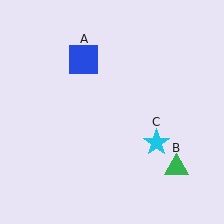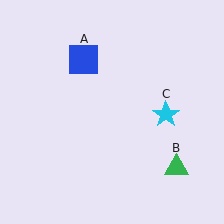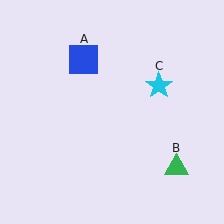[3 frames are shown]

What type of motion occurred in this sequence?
The cyan star (object C) rotated counterclockwise around the center of the scene.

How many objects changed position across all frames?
1 object changed position: cyan star (object C).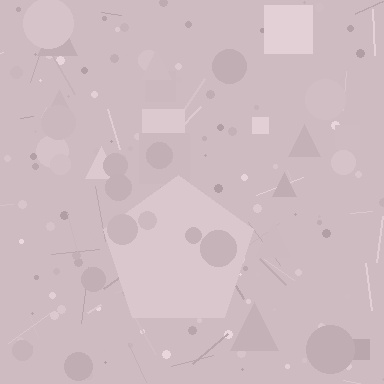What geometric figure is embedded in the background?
A pentagon is embedded in the background.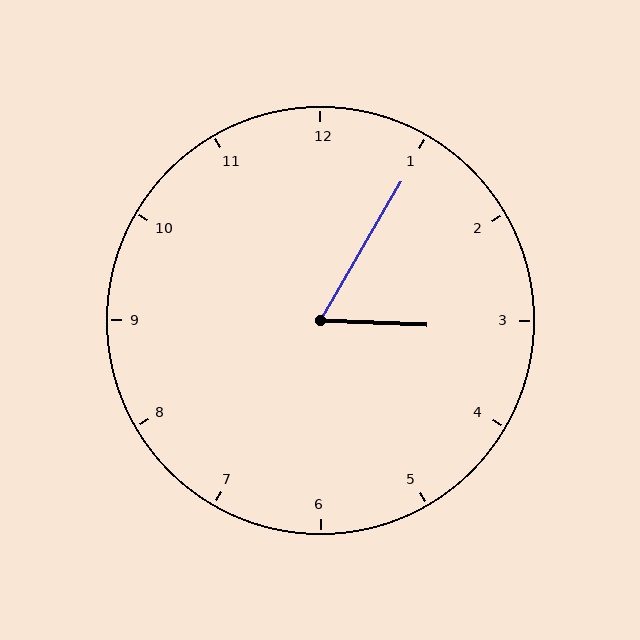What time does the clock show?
3:05.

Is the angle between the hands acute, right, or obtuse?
It is acute.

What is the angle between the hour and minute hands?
Approximately 62 degrees.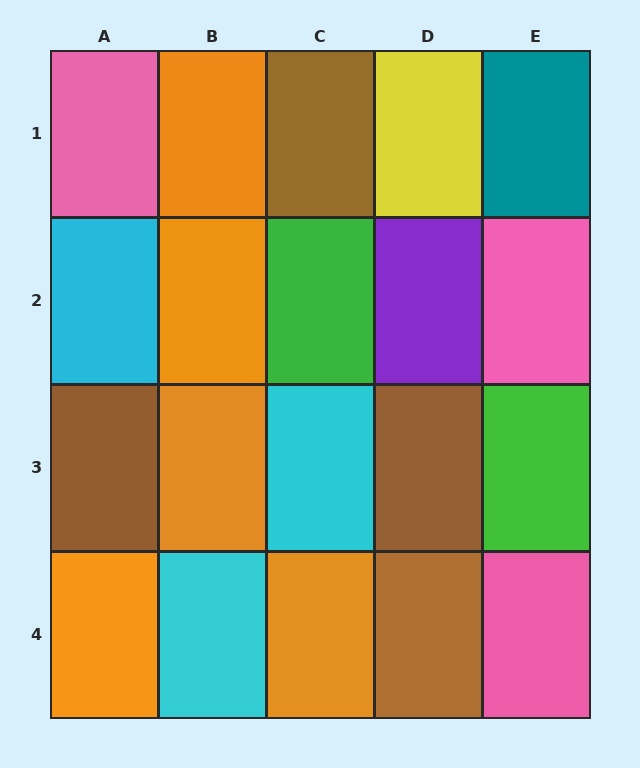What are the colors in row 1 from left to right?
Pink, orange, brown, yellow, teal.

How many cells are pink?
3 cells are pink.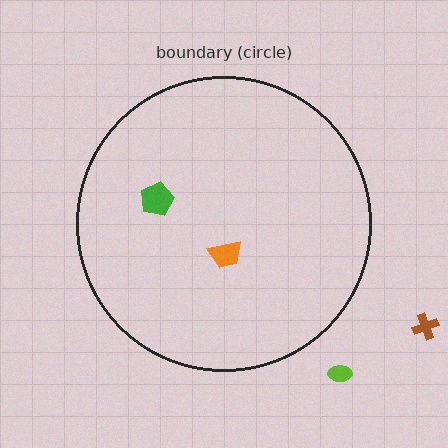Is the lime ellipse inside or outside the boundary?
Outside.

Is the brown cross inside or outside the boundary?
Outside.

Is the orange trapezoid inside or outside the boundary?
Inside.